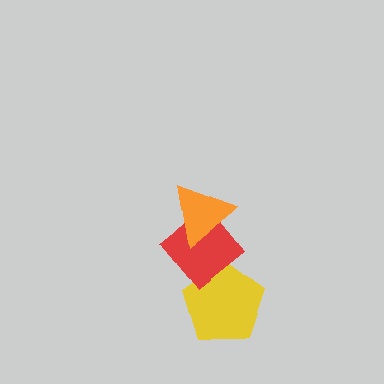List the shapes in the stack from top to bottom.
From top to bottom: the orange triangle, the red diamond, the yellow pentagon.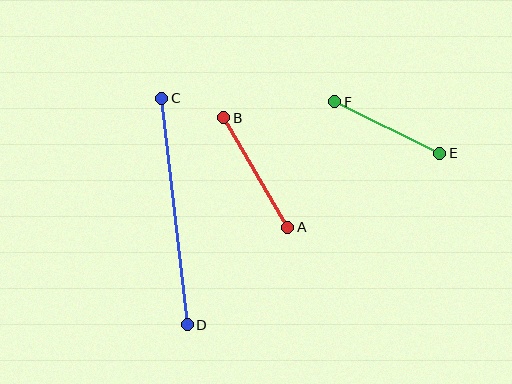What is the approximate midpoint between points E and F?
The midpoint is at approximately (387, 127) pixels.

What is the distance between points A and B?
The distance is approximately 127 pixels.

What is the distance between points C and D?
The distance is approximately 228 pixels.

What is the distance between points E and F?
The distance is approximately 117 pixels.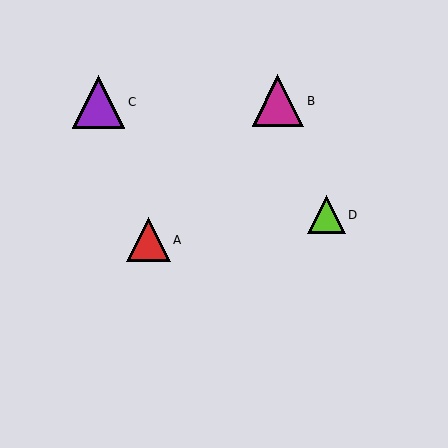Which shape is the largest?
The purple triangle (labeled C) is the largest.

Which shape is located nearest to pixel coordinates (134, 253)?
The red triangle (labeled A) at (148, 240) is nearest to that location.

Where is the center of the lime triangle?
The center of the lime triangle is at (327, 215).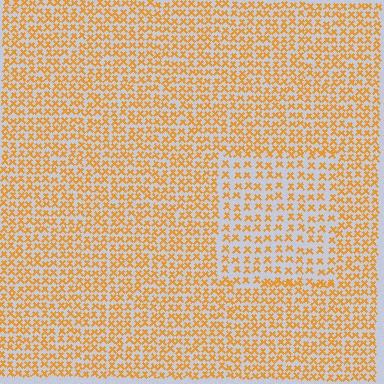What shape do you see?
I see a rectangle.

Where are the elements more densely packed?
The elements are more densely packed outside the rectangle boundary.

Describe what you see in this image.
The image contains small orange elements arranged at two different densities. A rectangle-shaped region is visible where the elements are less densely packed than the surrounding area.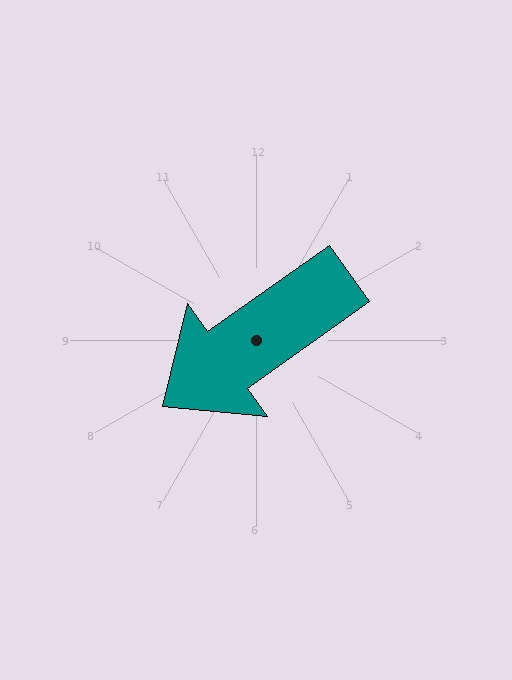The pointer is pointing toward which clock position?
Roughly 8 o'clock.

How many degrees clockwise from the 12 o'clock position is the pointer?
Approximately 235 degrees.